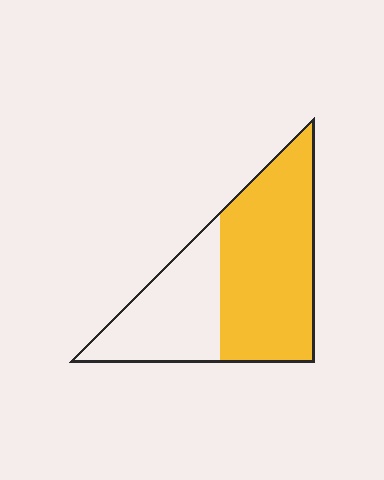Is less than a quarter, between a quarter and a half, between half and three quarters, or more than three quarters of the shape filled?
Between half and three quarters.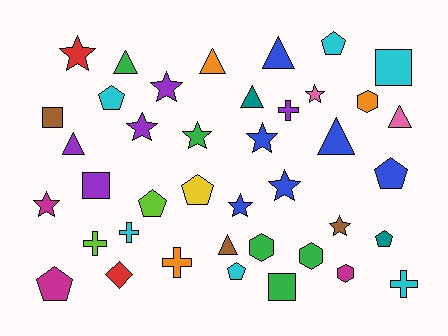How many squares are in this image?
There are 4 squares.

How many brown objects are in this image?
There are 3 brown objects.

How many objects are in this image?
There are 40 objects.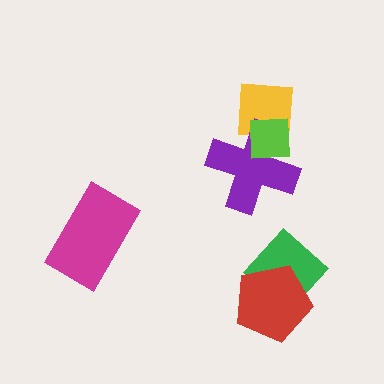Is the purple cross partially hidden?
Yes, it is partially covered by another shape.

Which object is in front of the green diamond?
The red pentagon is in front of the green diamond.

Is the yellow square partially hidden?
Yes, it is partially covered by another shape.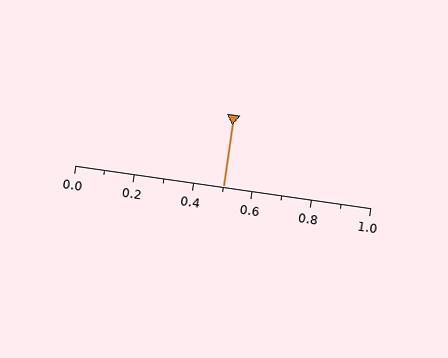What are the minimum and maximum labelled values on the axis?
The axis runs from 0.0 to 1.0.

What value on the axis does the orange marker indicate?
The marker indicates approximately 0.5.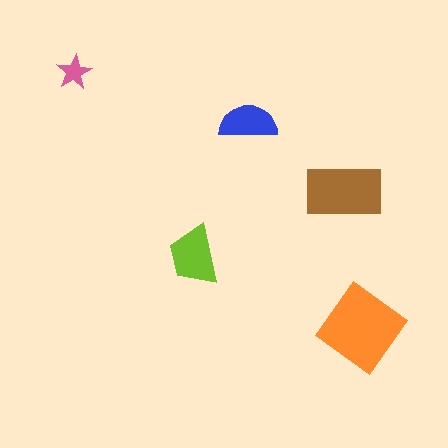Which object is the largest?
The orange diamond.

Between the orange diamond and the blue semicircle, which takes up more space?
The orange diamond.